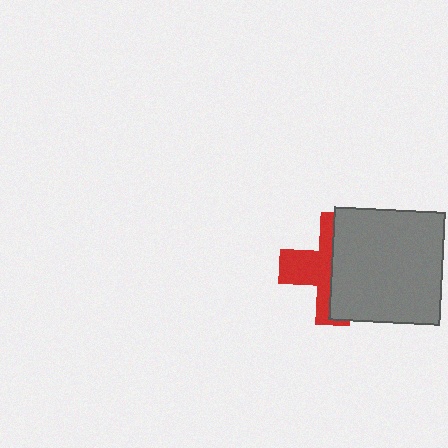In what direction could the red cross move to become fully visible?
The red cross could move left. That would shift it out from behind the gray rectangle entirely.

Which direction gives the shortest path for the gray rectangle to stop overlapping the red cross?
Moving right gives the shortest separation.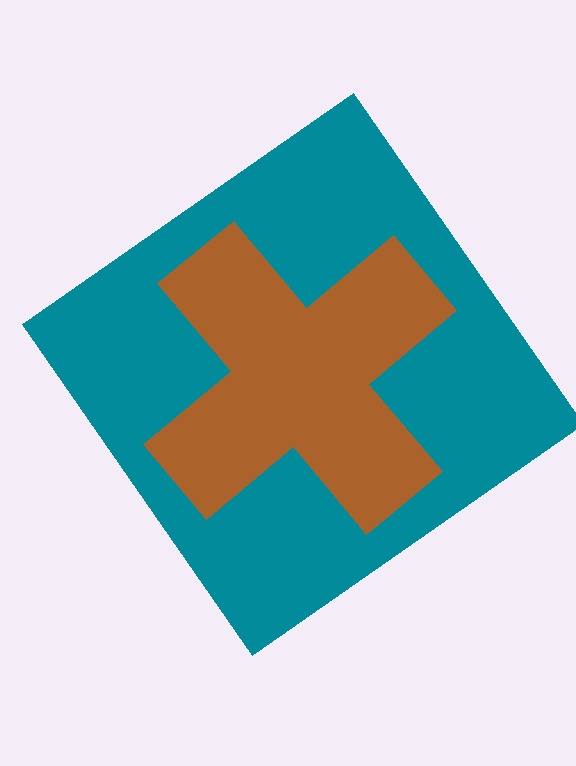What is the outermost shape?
The teal diamond.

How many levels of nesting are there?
2.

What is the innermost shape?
The brown cross.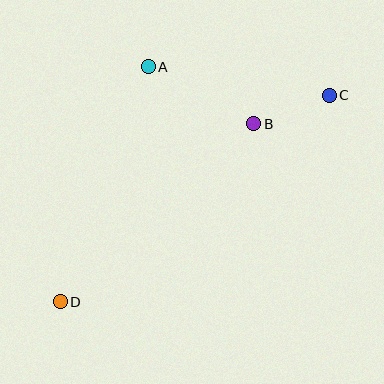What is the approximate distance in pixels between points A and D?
The distance between A and D is approximately 251 pixels.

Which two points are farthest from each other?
Points C and D are farthest from each other.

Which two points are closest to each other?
Points B and C are closest to each other.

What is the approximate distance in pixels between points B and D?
The distance between B and D is approximately 262 pixels.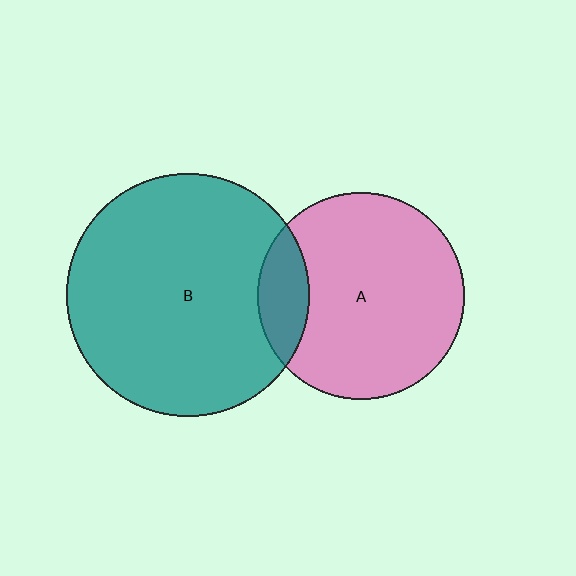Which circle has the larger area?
Circle B (teal).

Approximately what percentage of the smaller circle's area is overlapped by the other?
Approximately 15%.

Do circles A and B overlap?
Yes.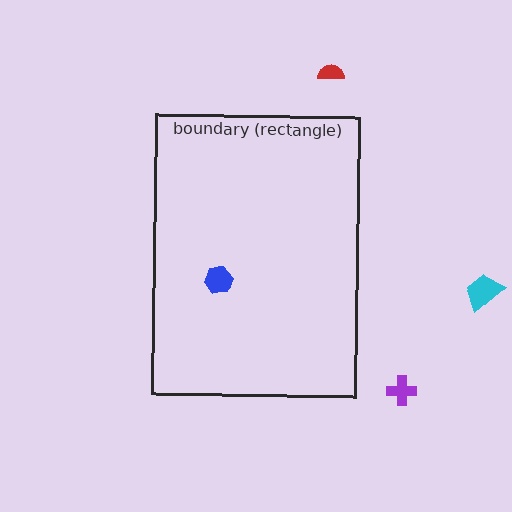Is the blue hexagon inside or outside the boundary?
Inside.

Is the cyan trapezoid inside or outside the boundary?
Outside.